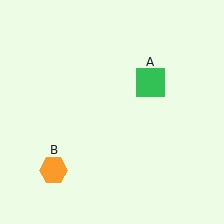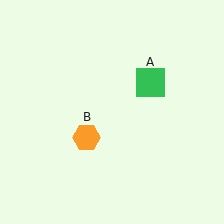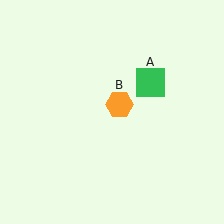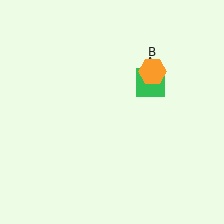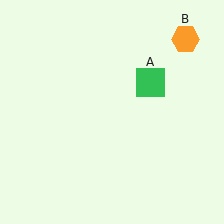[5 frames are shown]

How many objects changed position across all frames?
1 object changed position: orange hexagon (object B).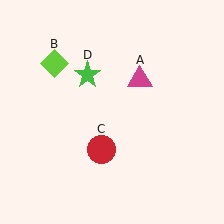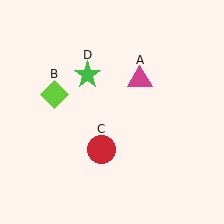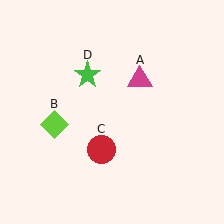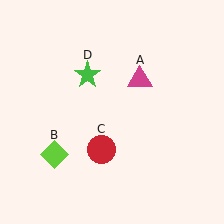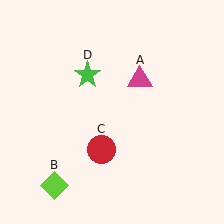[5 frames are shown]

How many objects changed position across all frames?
1 object changed position: lime diamond (object B).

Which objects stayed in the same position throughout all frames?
Magenta triangle (object A) and red circle (object C) and green star (object D) remained stationary.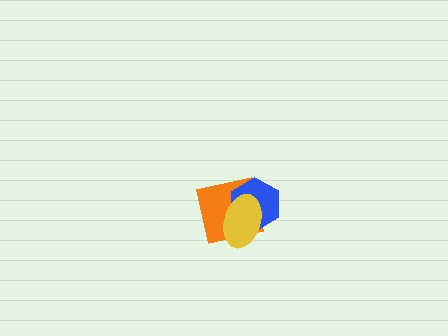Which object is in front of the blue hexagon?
The yellow ellipse is in front of the blue hexagon.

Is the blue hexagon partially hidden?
Yes, it is partially covered by another shape.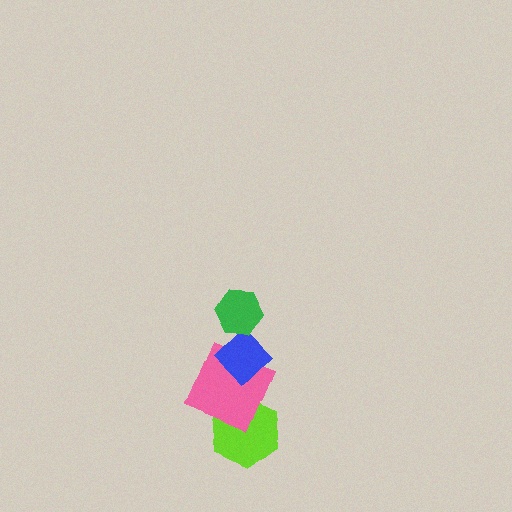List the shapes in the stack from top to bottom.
From top to bottom: the green hexagon, the blue diamond, the pink square, the lime hexagon.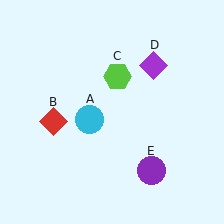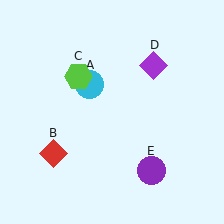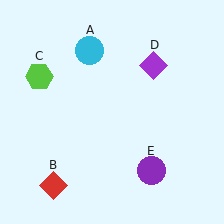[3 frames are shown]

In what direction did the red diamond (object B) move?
The red diamond (object B) moved down.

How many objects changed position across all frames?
3 objects changed position: cyan circle (object A), red diamond (object B), lime hexagon (object C).